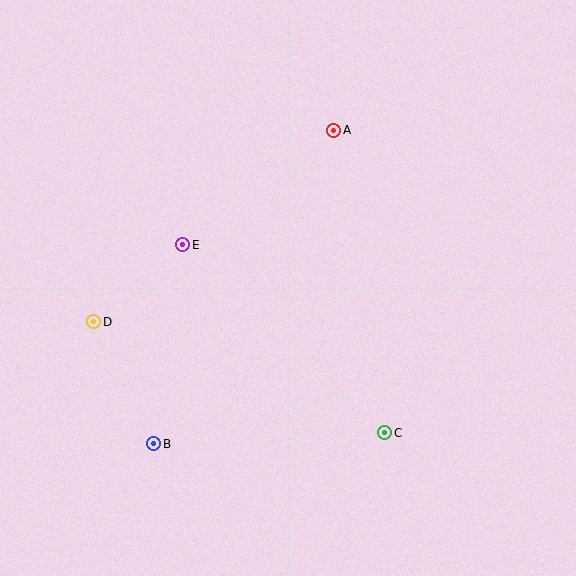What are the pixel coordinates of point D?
Point D is at (94, 322).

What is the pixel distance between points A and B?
The distance between A and B is 361 pixels.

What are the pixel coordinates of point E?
Point E is at (183, 245).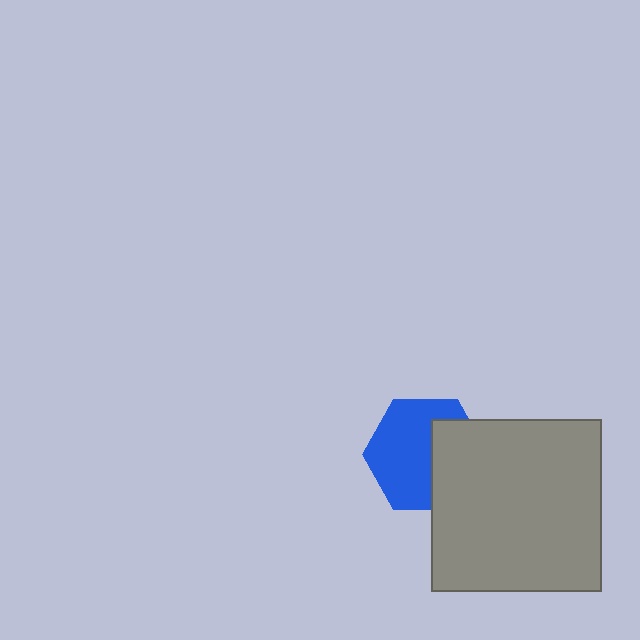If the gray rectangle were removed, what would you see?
You would see the complete blue hexagon.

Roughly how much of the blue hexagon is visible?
About half of it is visible (roughly 62%).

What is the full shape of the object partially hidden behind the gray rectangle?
The partially hidden object is a blue hexagon.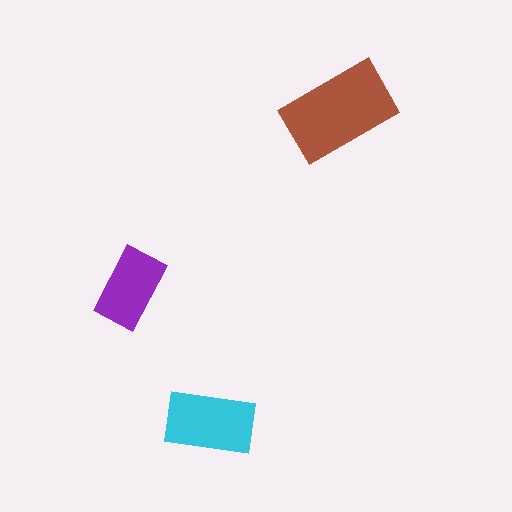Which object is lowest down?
The cyan rectangle is bottommost.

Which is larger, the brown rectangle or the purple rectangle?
The brown one.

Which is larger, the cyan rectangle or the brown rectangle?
The brown one.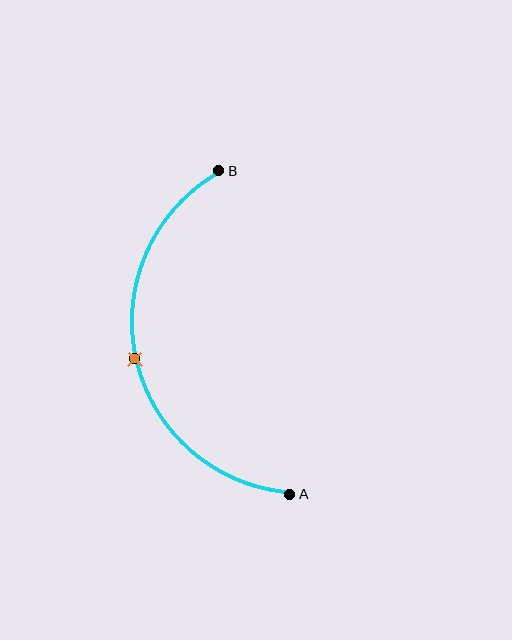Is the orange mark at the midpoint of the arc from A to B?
Yes. The orange mark lies on the arc at equal arc-length from both A and B — it is the arc midpoint.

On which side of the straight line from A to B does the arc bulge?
The arc bulges to the left of the straight line connecting A and B.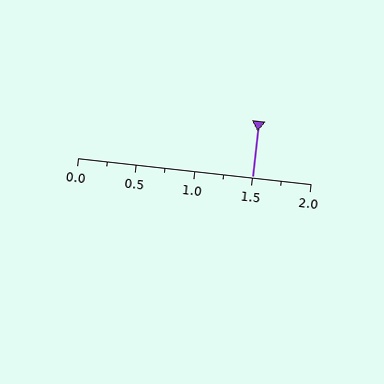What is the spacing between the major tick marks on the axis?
The major ticks are spaced 0.5 apart.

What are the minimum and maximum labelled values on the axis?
The axis runs from 0.0 to 2.0.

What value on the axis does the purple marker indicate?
The marker indicates approximately 1.5.